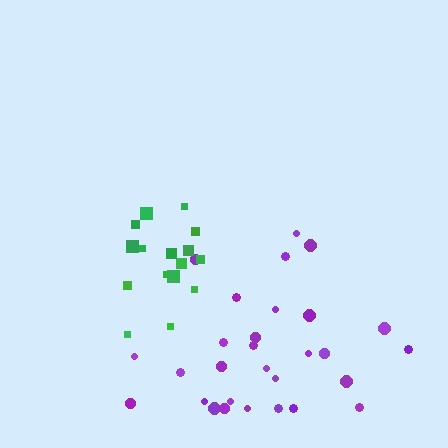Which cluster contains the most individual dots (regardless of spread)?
Purple (30).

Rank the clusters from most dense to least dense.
green, purple.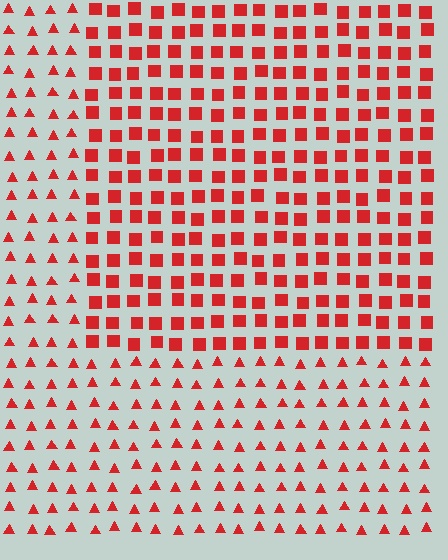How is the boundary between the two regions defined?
The boundary is defined by a change in element shape: squares inside vs. triangles outside. All elements share the same color and spacing.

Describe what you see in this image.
The image is filled with small red elements arranged in a uniform grid. A rectangle-shaped region contains squares, while the surrounding area contains triangles. The boundary is defined purely by the change in element shape.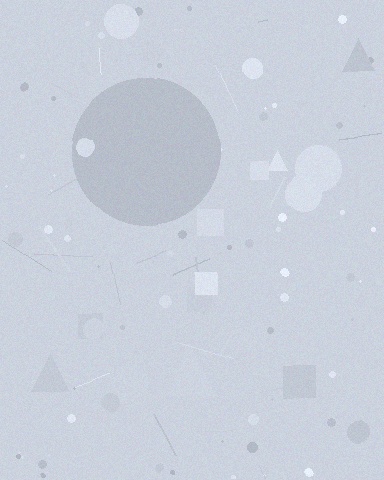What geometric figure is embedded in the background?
A circle is embedded in the background.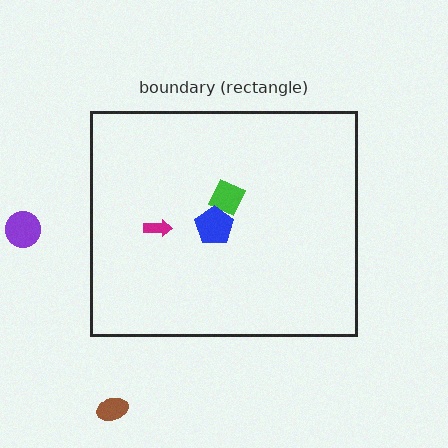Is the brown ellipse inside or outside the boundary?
Outside.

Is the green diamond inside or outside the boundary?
Inside.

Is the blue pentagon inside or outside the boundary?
Inside.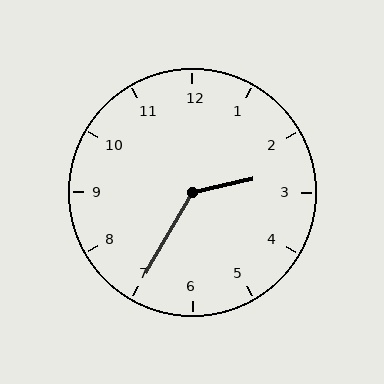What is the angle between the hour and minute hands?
Approximately 132 degrees.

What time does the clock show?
2:35.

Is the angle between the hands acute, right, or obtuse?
It is obtuse.